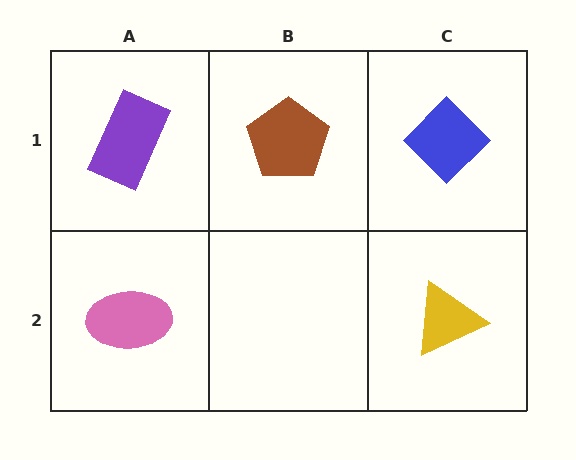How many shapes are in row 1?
3 shapes.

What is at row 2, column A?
A pink ellipse.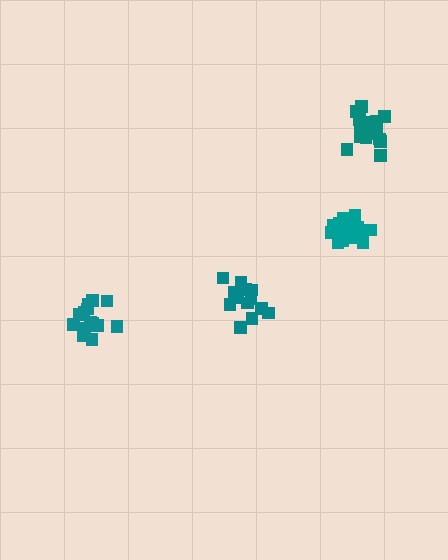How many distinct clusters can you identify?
There are 4 distinct clusters.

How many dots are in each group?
Group 1: 13 dots, Group 2: 18 dots, Group 3: 19 dots, Group 4: 15 dots (65 total).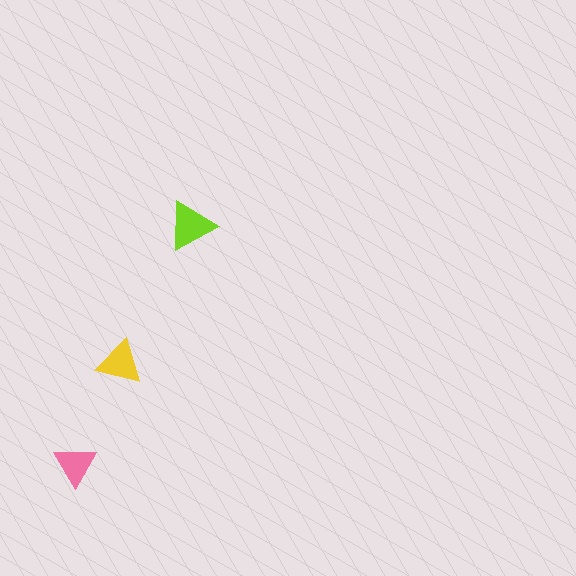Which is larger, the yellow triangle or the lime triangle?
The lime one.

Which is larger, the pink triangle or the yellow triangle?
The yellow one.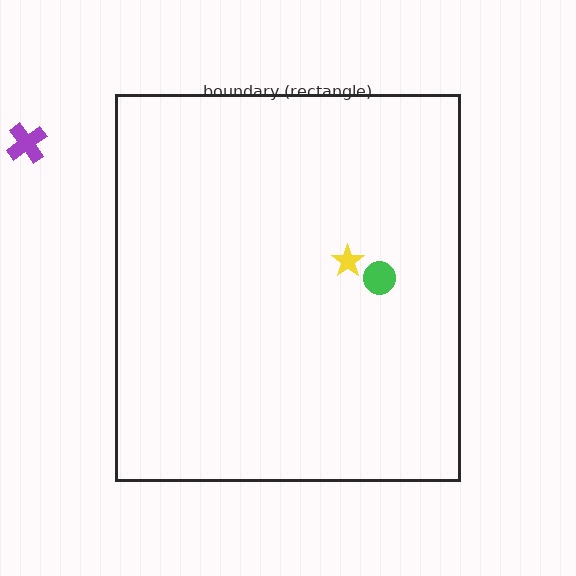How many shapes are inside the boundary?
2 inside, 1 outside.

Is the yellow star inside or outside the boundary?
Inside.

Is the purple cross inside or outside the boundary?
Outside.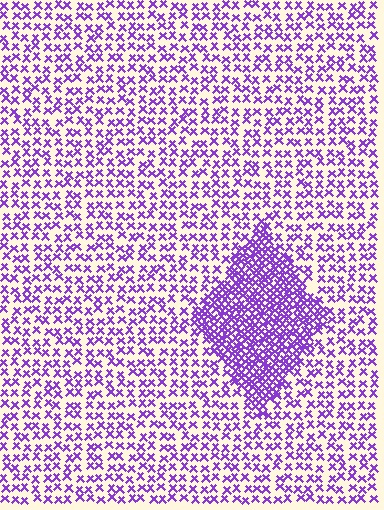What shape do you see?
I see a diamond.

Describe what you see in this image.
The image contains small purple elements arranged at two different densities. A diamond-shaped region is visible where the elements are more densely packed than the surrounding area.